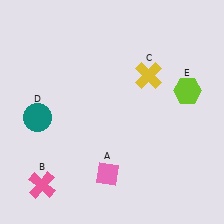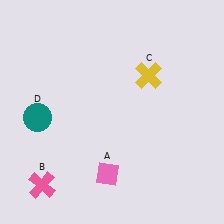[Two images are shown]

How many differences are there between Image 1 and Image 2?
There is 1 difference between the two images.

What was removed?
The lime hexagon (E) was removed in Image 2.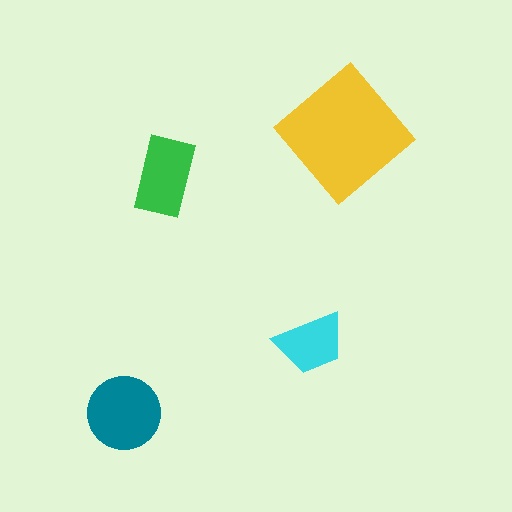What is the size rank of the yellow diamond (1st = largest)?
1st.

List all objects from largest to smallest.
The yellow diamond, the teal circle, the green rectangle, the cyan trapezoid.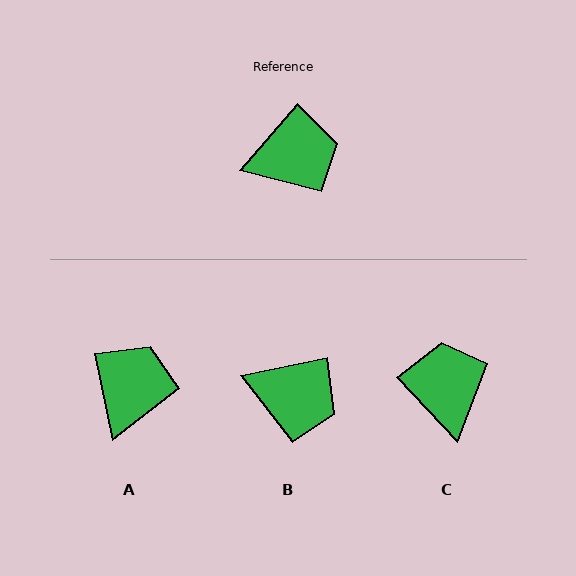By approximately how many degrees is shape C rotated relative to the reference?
Approximately 83 degrees counter-clockwise.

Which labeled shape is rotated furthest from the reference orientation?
C, about 83 degrees away.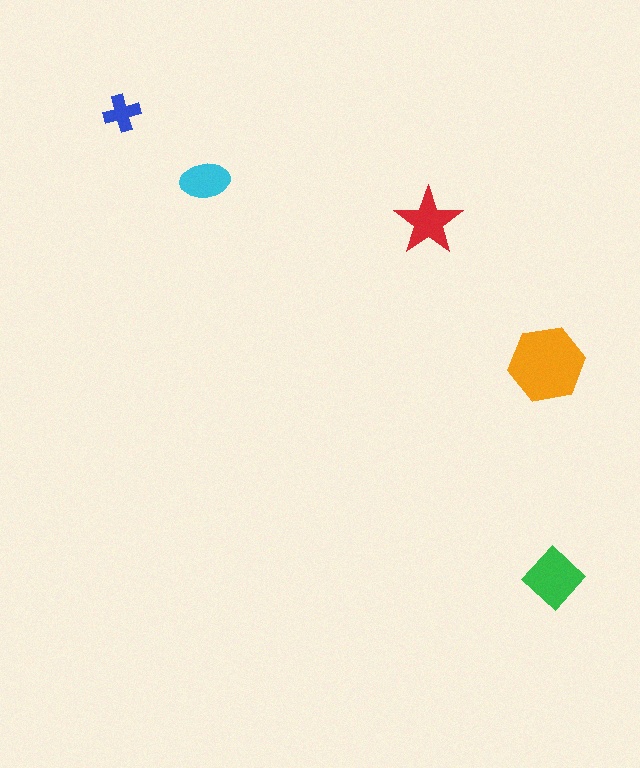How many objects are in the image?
There are 5 objects in the image.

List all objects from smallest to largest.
The blue cross, the cyan ellipse, the red star, the green diamond, the orange hexagon.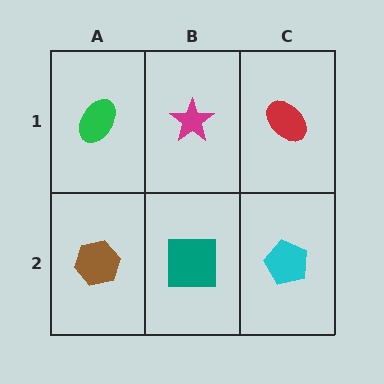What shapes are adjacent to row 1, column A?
A brown hexagon (row 2, column A), a magenta star (row 1, column B).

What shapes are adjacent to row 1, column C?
A cyan pentagon (row 2, column C), a magenta star (row 1, column B).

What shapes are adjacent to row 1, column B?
A teal square (row 2, column B), a green ellipse (row 1, column A), a red ellipse (row 1, column C).